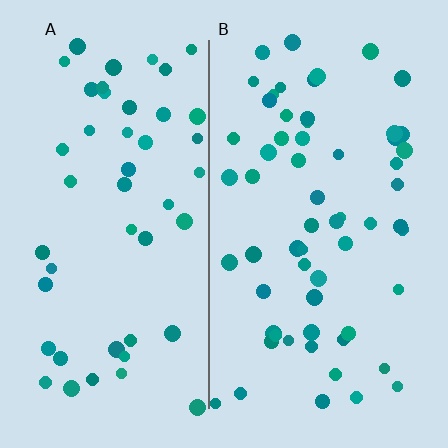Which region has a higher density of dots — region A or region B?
B (the right).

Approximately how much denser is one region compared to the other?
Approximately 1.3× — region B over region A.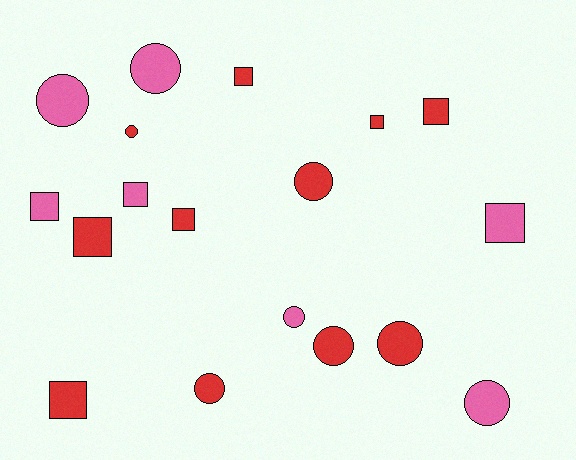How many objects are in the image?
There are 18 objects.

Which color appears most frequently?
Red, with 11 objects.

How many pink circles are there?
There are 4 pink circles.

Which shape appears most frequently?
Square, with 9 objects.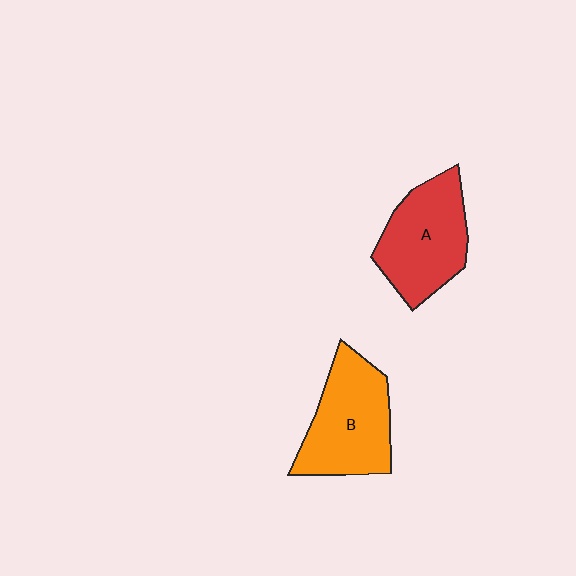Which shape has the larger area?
Shape B (orange).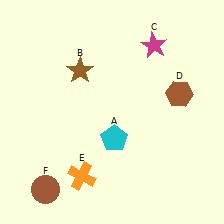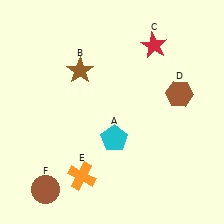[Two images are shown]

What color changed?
The star (C) changed from magenta in Image 1 to red in Image 2.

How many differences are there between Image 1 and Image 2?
There is 1 difference between the two images.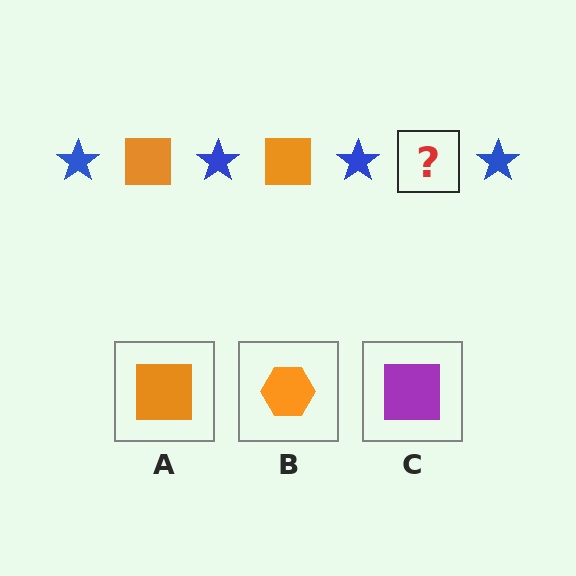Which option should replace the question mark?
Option A.